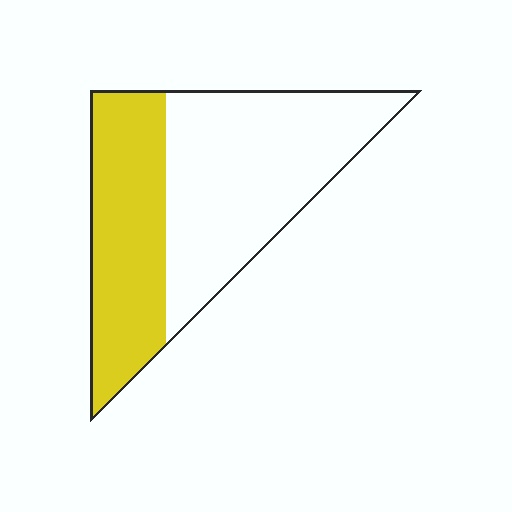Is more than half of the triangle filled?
No.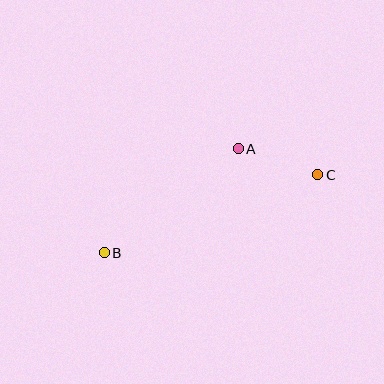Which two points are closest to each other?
Points A and C are closest to each other.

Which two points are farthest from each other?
Points B and C are farthest from each other.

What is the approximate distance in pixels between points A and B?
The distance between A and B is approximately 170 pixels.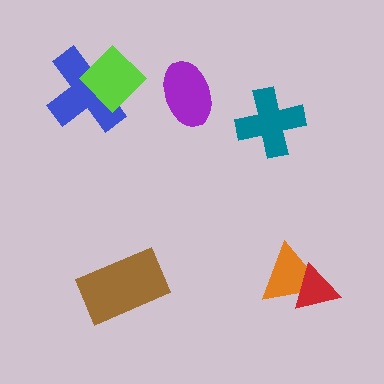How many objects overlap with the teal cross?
0 objects overlap with the teal cross.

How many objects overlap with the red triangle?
1 object overlaps with the red triangle.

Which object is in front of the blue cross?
The lime diamond is in front of the blue cross.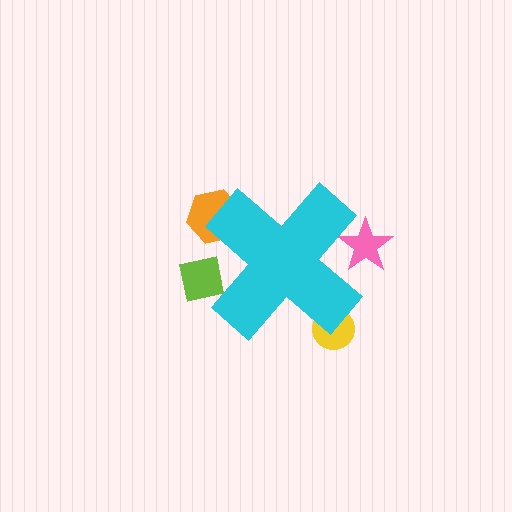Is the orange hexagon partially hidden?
Yes, the orange hexagon is partially hidden behind the cyan cross.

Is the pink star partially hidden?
Yes, the pink star is partially hidden behind the cyan cross.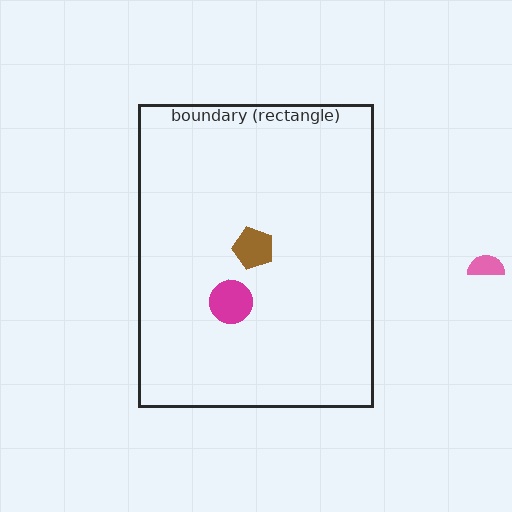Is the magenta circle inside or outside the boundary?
Inside.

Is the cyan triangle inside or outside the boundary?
Inside.